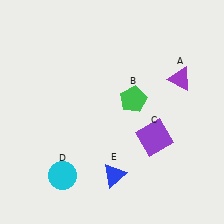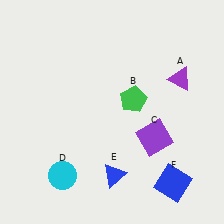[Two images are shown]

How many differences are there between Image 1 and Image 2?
There is 1 difference between the two images.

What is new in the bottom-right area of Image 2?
A blue square (F) was added in the bottom-right area of Image 2.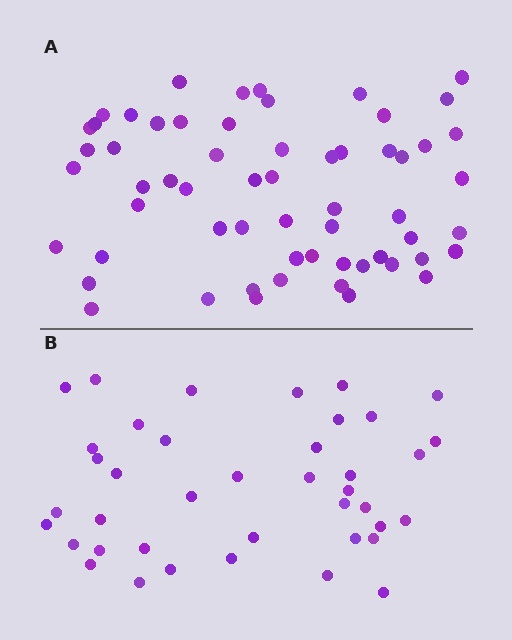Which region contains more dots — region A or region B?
Region A (the top region) has more dots.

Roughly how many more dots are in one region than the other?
Region A has approximately 20 more dots than region B.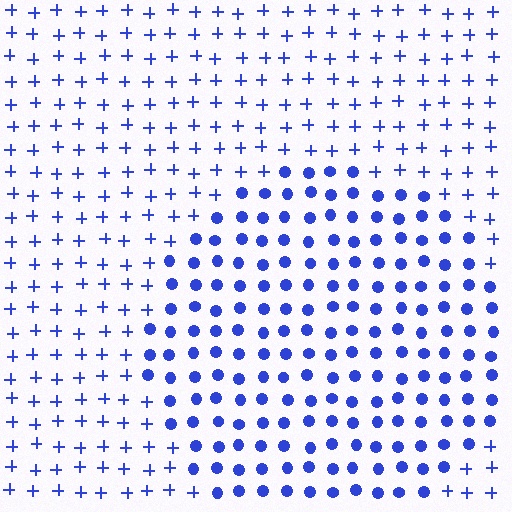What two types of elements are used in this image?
The image uses circles inside the circle region and plus signs outside it.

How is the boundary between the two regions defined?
The boundary is defined by a change in element shape: circles inside vs. plus signs outside. All elements share the same color and spacing.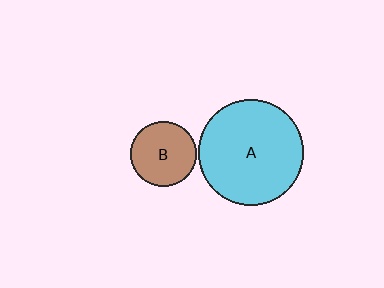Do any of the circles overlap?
No, none of the circles overlap.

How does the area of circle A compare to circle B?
Approximately 2.6 times.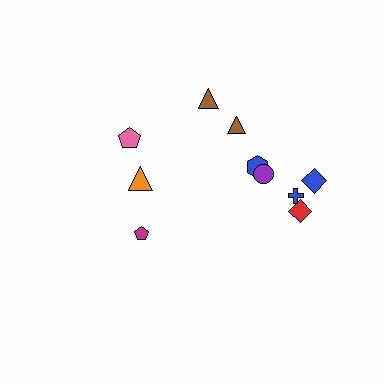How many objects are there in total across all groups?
There are 10 objects.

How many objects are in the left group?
There are 3 objects.